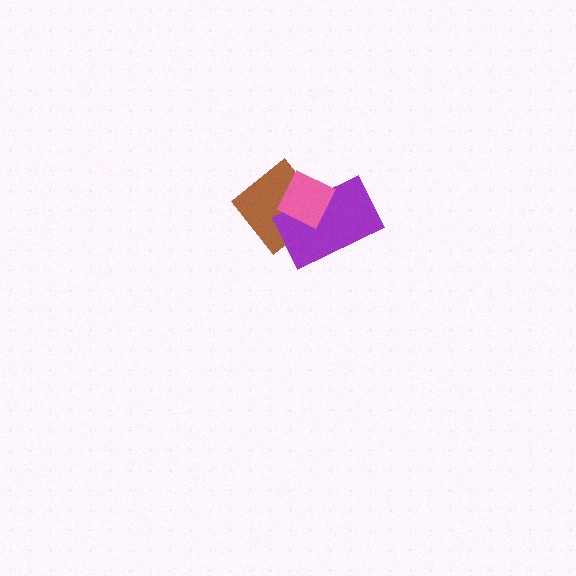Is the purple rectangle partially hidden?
Yes, it is partially covered by another shape.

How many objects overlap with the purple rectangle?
2 objects overlap with the purple rectangle.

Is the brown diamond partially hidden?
Yes, it is partially covered by another shape.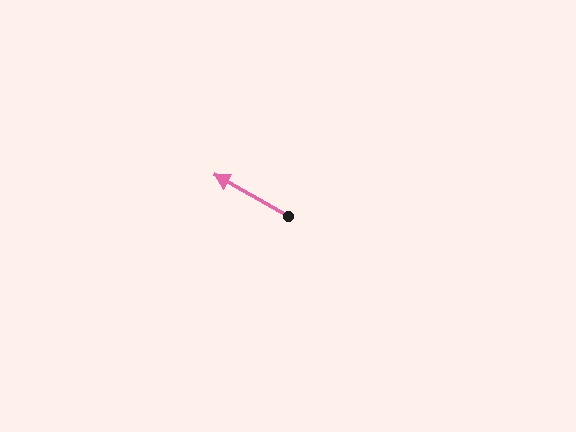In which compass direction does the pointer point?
Northwest.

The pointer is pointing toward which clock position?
Roughly 10 o'clock.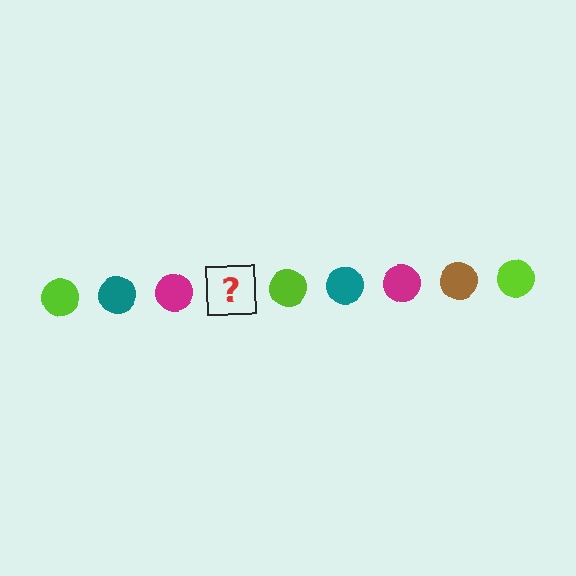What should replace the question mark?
The question mark should be replaced with a brown circle.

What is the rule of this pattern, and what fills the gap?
The rule is that the pattern cycles through lime, teal, magenta, brown circles. The gap should be filled with a brown circle.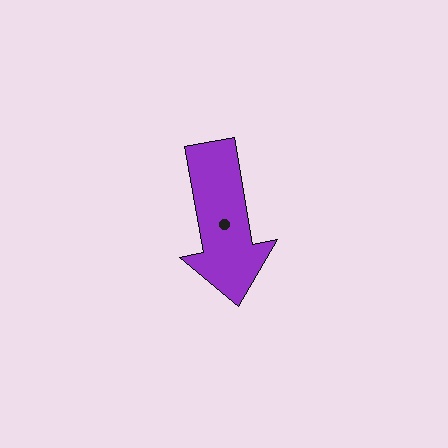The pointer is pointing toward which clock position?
Roughly 6 o'clock.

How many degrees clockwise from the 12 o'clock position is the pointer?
Approximately 170 degrees.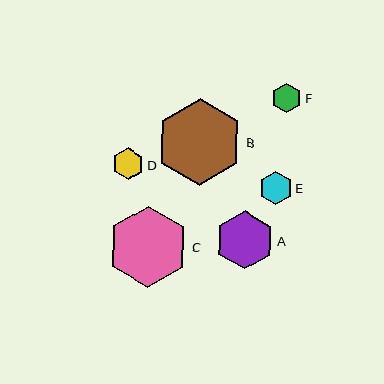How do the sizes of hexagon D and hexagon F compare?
Hexagon D and hexagon F are approximately the same size.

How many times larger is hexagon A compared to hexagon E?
Hexagon A is approximately 1.8 times the size of hexagon E.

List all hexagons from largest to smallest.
From largest to smallest: B, C, A, E, D, F.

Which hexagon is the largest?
Hexagon B is the largest with a size of approximately 86 pixels.